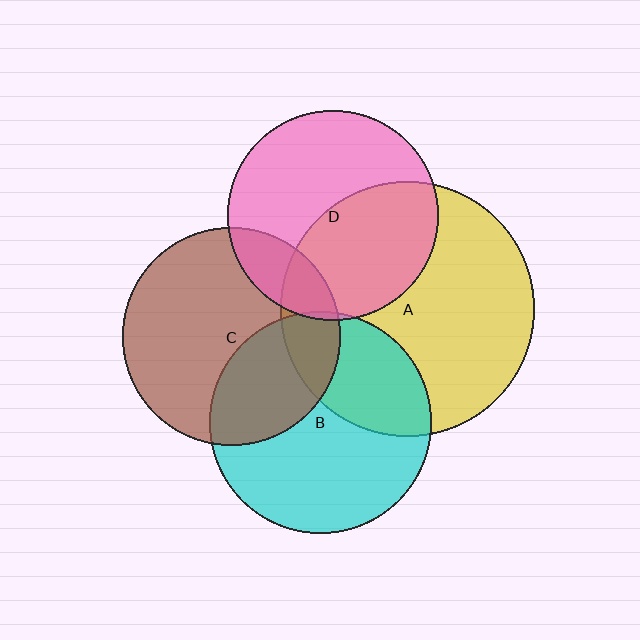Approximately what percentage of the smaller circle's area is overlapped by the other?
Approximately 35%.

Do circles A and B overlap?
Yes.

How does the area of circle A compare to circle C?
Approximately 1.4 times.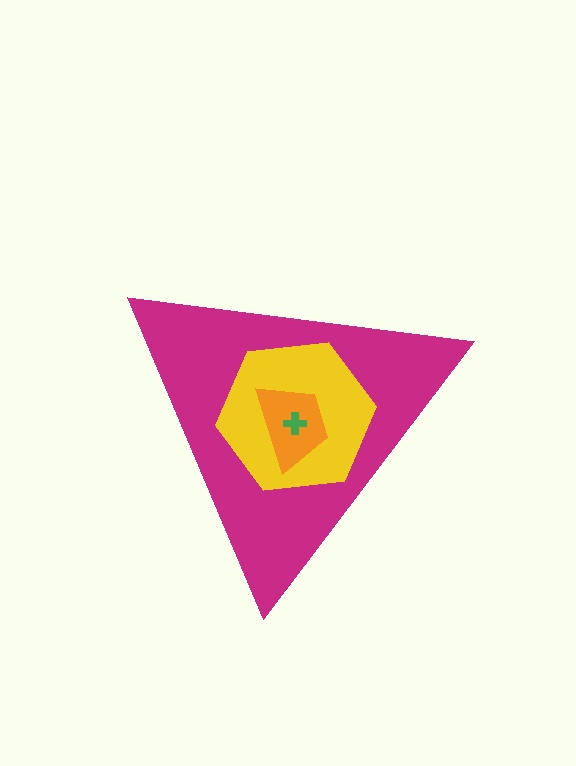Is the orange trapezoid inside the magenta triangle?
Yes.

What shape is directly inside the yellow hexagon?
The orange trapezoid.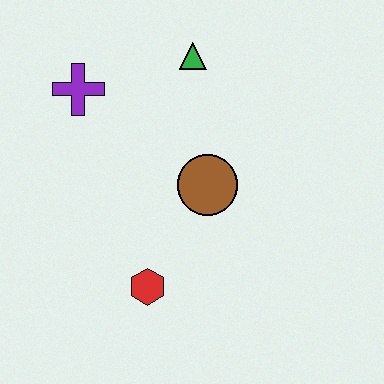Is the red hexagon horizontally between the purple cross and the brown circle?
Yes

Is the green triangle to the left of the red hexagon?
No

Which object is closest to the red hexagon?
The brown circle is closest to the red hexagon.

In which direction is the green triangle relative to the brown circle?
The green triangle is above the brown circle.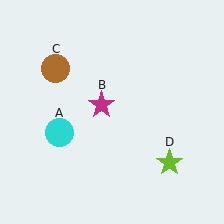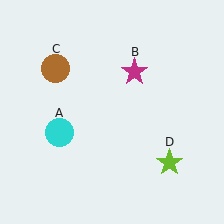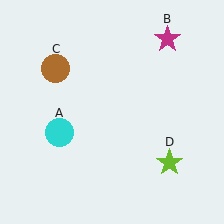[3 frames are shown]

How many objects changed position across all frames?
1 object changed position: magenta star (object B).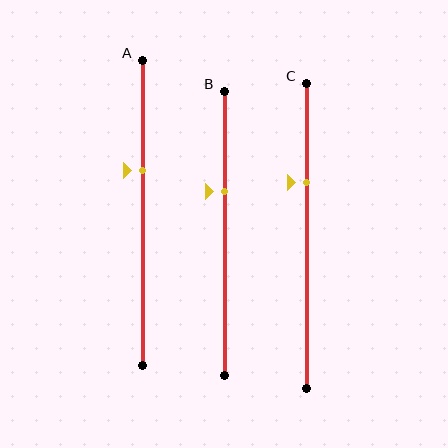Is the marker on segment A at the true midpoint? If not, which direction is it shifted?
No, the marker on segment A is shifted upward by about 14% of the segment length.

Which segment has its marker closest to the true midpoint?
Segment A has its marker closest to the true midpoint.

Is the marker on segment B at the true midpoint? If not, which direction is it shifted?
No, the marker on segment B is shifted upward by about 15% of the segment length.